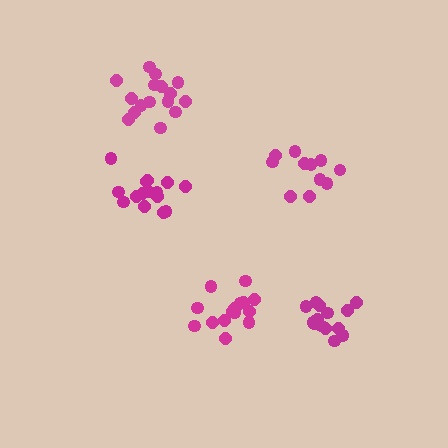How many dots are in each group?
Group 1: 16 dots, Group 2: 15 dots, Group 3: 11 dots, Group 4: 15 dots, Group 5: 15 dots (72 total).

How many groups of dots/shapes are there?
There are 5 groups.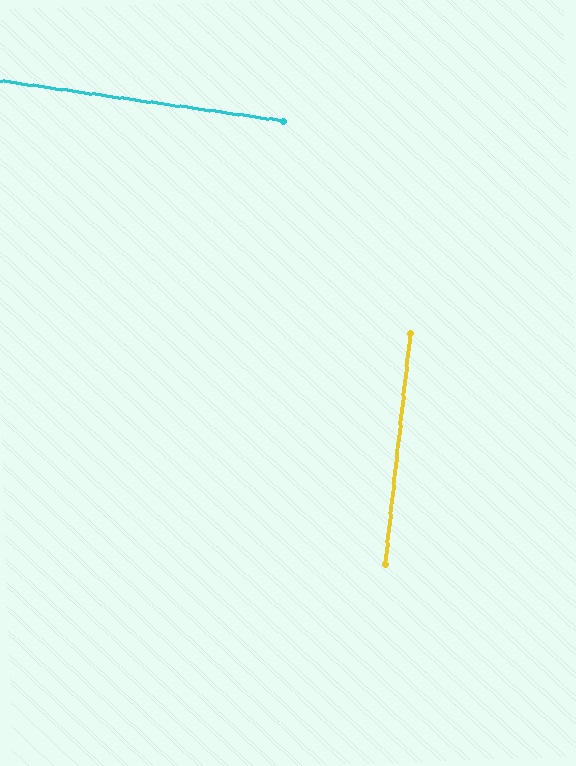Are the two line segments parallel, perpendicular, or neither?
Perpendicular — they meet at approximately 88°.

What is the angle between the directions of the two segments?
Approximately 88 degrees.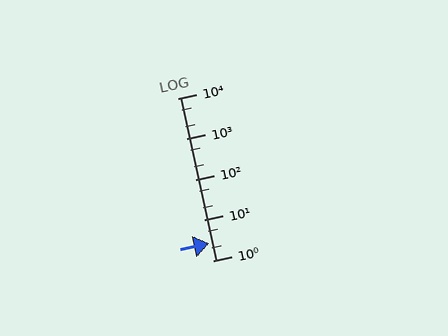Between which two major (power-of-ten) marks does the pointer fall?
The pointer is between 1 and 10.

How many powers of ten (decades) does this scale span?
The scale spans 4 decades, from 1 to 10000.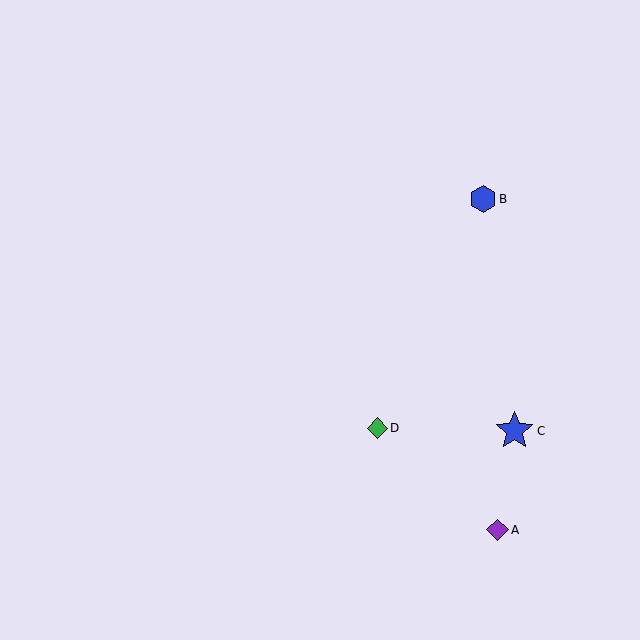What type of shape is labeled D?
Shape D is a green diamond.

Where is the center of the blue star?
The center of the blue star is at (514, 431).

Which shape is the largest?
The blue star (labeled C) is the largest.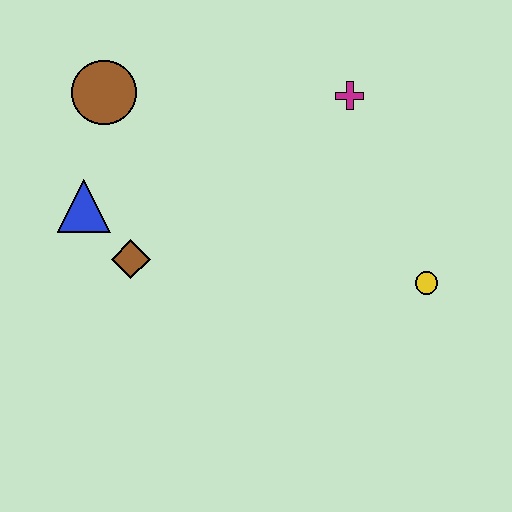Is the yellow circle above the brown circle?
No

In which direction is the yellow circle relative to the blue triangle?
The yellow circle is to the right of the blue triangle.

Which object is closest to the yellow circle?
The magenta cross is closest to the yellow circle.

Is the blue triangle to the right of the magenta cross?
No